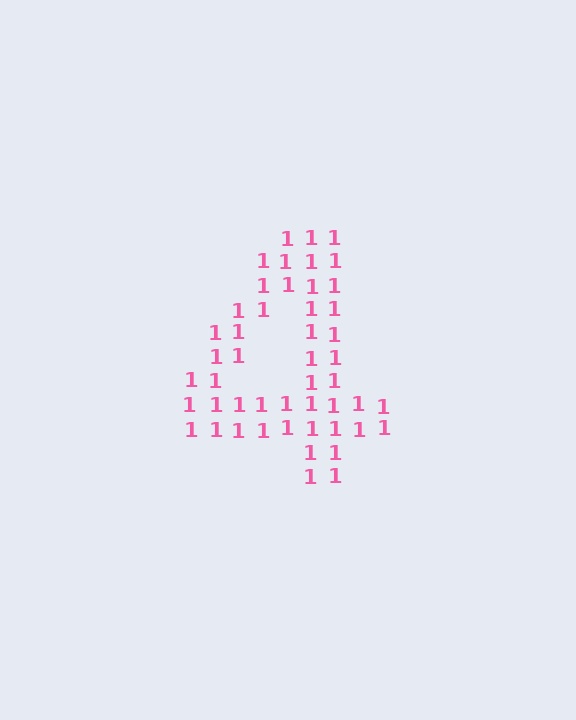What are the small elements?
The small elements are digit 1's.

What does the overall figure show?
The overall figure shows the digit 4.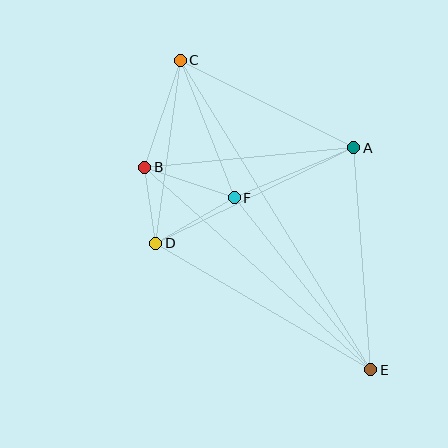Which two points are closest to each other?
Points B and D are closest to each other.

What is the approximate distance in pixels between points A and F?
The distance between A and F is approximately 129 pixels.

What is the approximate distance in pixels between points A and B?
The distance between A and B is approximately 209 pixels.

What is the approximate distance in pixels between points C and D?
The distance between C and D is approximately 185 pixels.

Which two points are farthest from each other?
Points C and E are farthest from each other.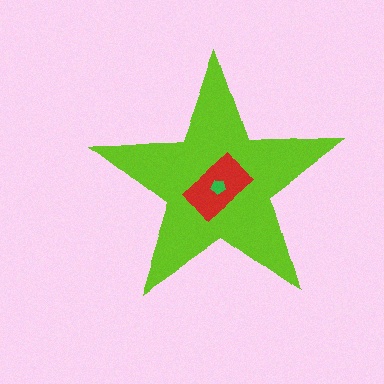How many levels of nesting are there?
3.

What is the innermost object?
The green pentagon.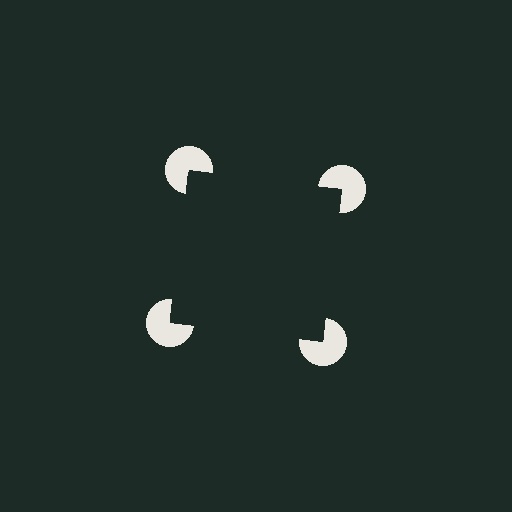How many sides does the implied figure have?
4 sides.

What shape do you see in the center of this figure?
An illusory square — its edges are inferred from the aligned wedge cuts in the pac-man discs, not physically drawn.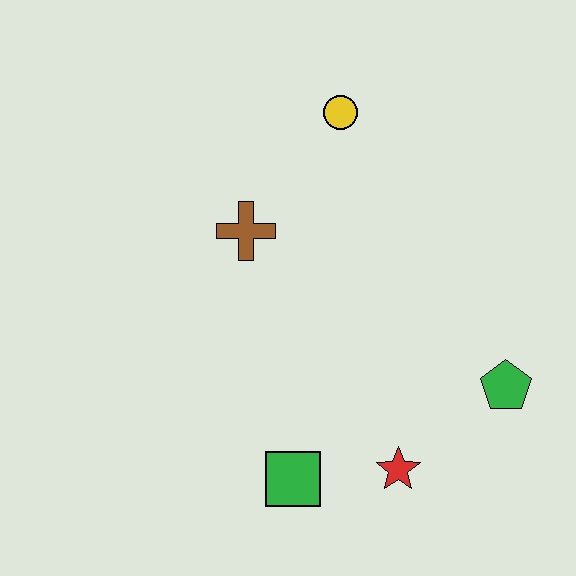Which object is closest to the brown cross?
The yellow circle is closest to the brown cross.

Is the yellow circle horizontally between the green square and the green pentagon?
Yes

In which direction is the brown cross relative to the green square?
The brown cross is above the green square.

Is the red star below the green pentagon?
Yes